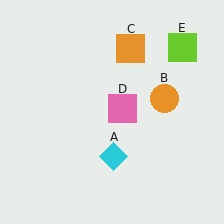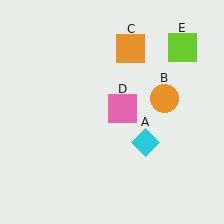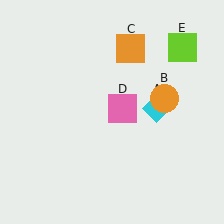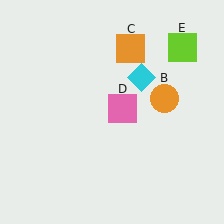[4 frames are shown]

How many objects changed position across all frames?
1 object changed position: cyan diamond (object A).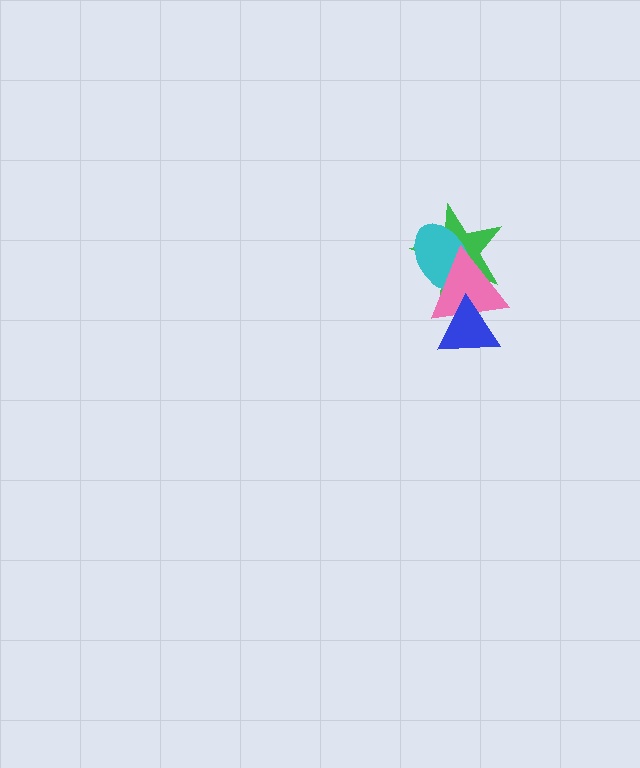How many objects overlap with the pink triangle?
3 objects overlap with the pink triangle.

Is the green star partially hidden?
Yes, it is partially covered by another shape.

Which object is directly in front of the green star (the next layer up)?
The cyan ellipse is directly in front of the green star.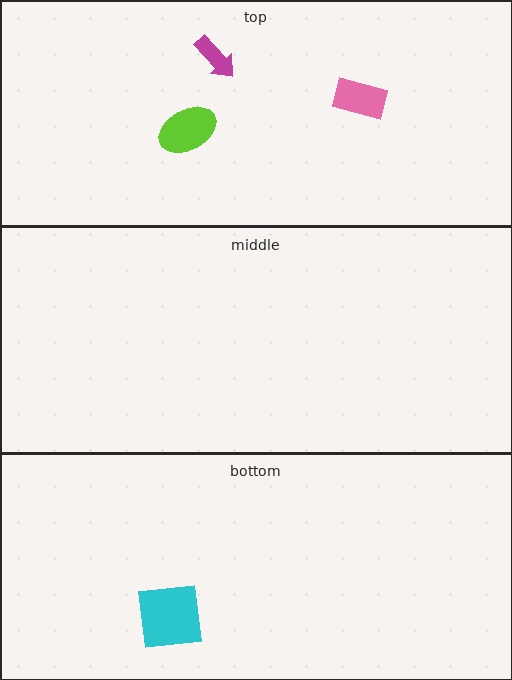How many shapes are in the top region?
3.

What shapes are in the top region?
The magenta arrow, the lime ellipse, the pink rectangle.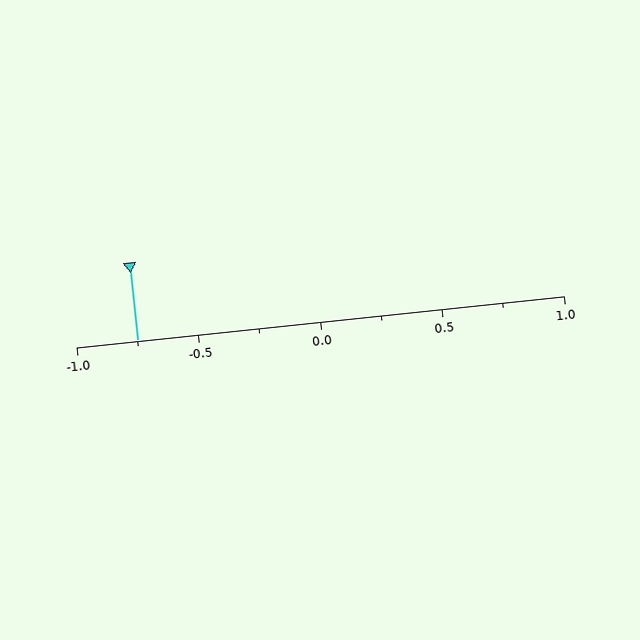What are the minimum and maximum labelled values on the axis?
The axis runs from -1.0 to 1.0.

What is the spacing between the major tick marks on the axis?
The major ticks are spaced 0.5 apart.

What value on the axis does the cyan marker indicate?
The marker indicates approximately -0.75.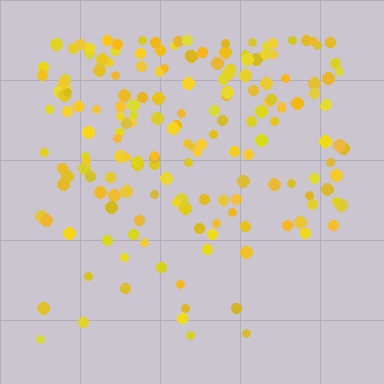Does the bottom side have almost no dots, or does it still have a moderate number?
Still a moderate number, just noticeably fewer than the top.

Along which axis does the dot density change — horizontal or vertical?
Vertical.